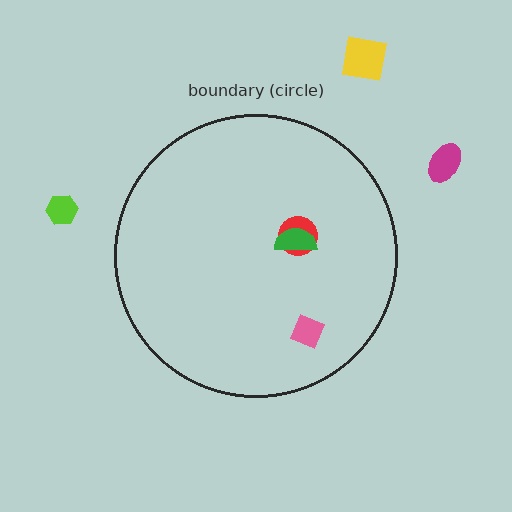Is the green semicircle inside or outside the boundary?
Inside.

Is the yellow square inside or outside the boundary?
Outside.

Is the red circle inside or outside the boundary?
Inside.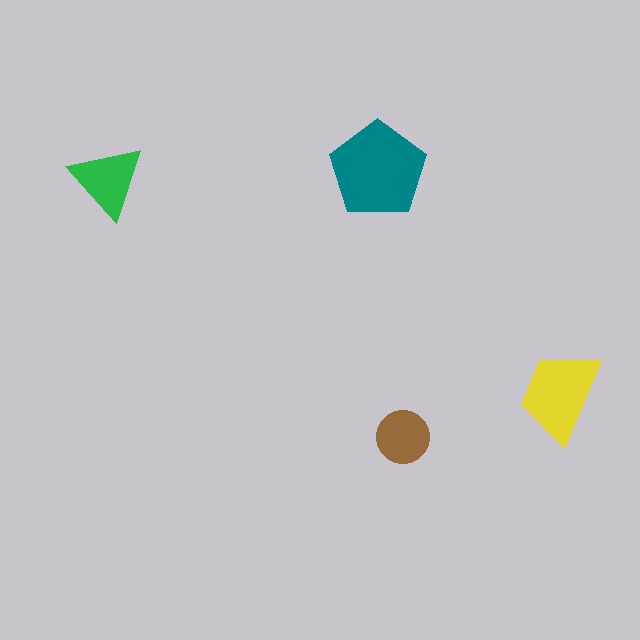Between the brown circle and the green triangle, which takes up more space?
The green triangle.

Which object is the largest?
The teal pentagon.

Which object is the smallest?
The brown circle.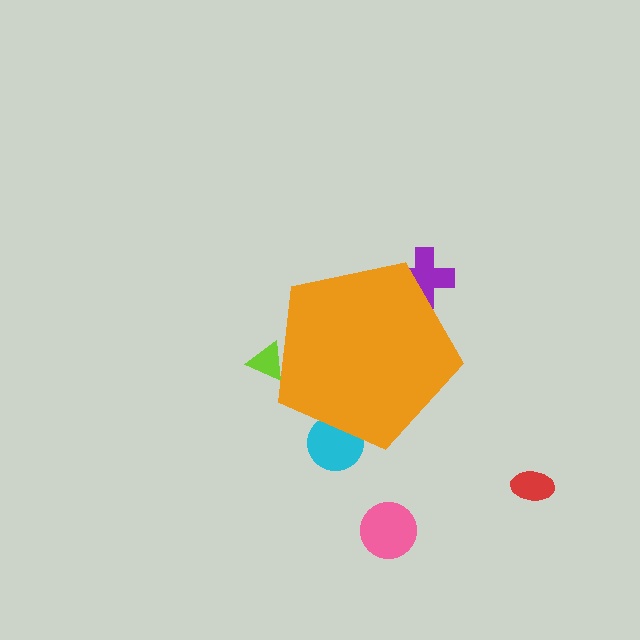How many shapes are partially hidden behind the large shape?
3 shapes are partially hidden.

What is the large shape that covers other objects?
An orange pentagon.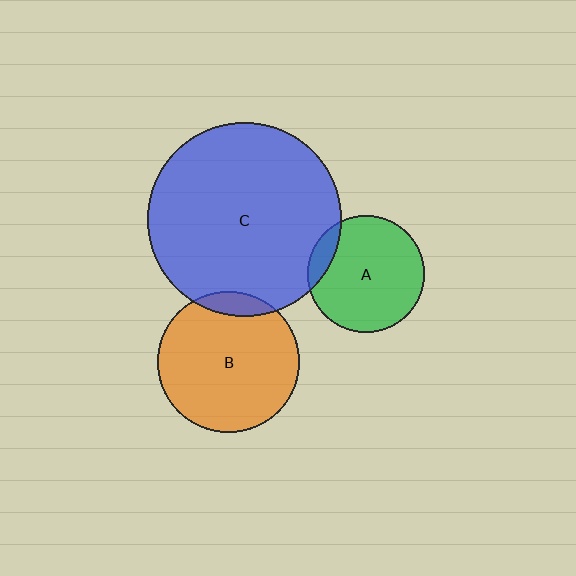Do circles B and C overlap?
Yes.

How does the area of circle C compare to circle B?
Approximately 1.9 times.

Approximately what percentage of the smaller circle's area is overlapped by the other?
Approximately 10%.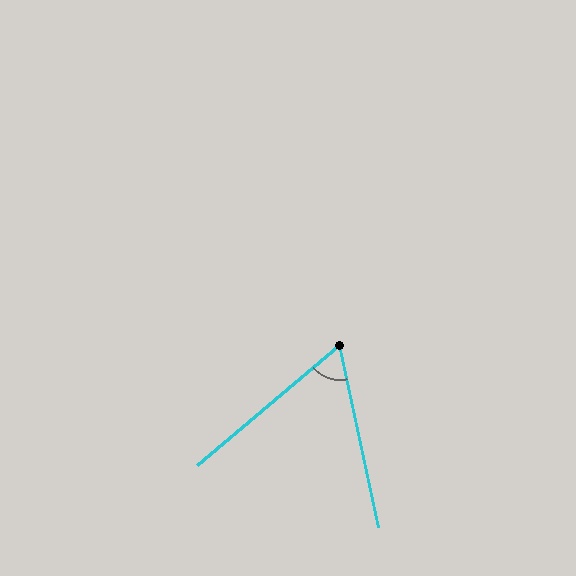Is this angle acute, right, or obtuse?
It is acute.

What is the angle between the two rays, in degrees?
Approximately 62 degrees.